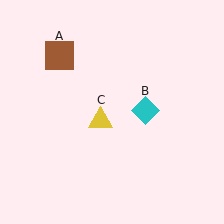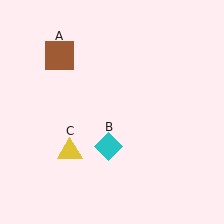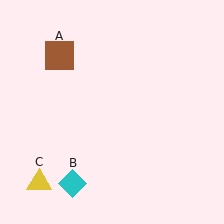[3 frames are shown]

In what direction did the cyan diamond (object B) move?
The cyan diamond (object B) moved down and to the left.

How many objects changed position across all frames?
2 objects changed position: cyan diamond (object B), yellow triangle (object C).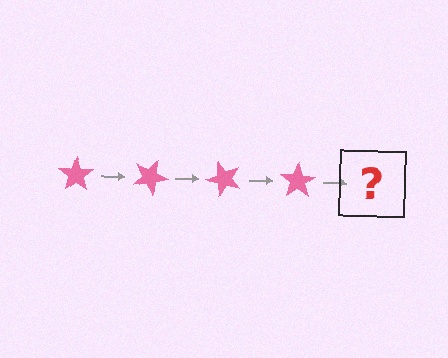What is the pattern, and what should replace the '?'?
The pattern is that the star rotates 25 degrees each step. The '?' should be a pink star rotated 100 degrees.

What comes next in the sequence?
The next element should be a pink star rotated 100 degrees.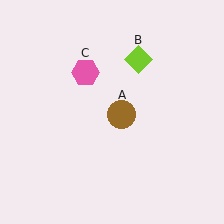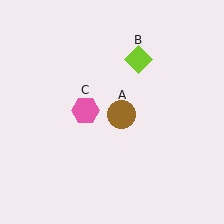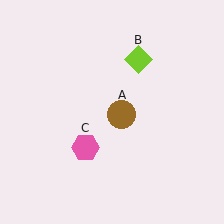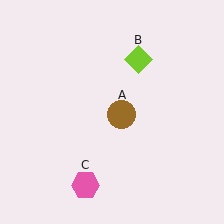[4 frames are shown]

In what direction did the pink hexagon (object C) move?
The pink hexagon (object C) moved down.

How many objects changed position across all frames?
1 object changed position: pink hexagon (object C).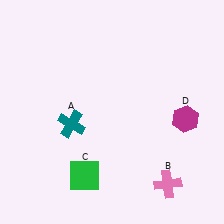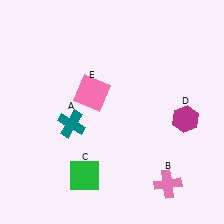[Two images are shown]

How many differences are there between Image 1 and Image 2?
There is 1 difference between the two images.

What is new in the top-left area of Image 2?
A pink square (E) was added in the top-left area of Image 2.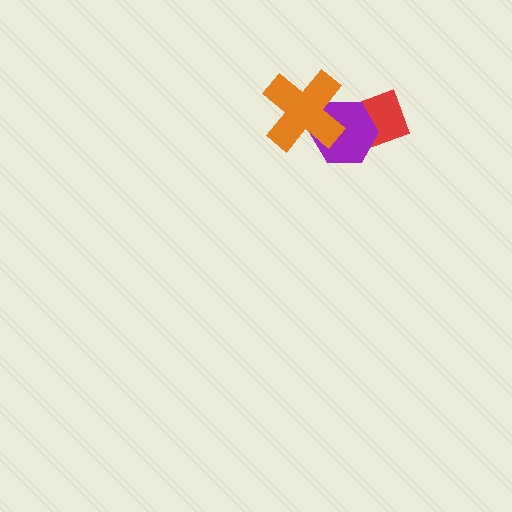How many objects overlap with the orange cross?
1 object overlaps with the orange cross.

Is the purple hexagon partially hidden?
Yes, it is partially covered by another shape.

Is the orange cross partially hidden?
No, no other shape covers it.